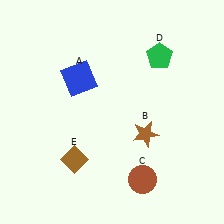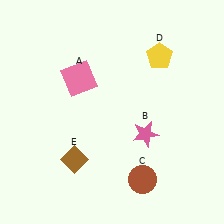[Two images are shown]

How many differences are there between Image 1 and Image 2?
There are 3 differences between the two images.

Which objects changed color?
A changed from blue to pink. B changed from brown to pink. D changed from green to yellow.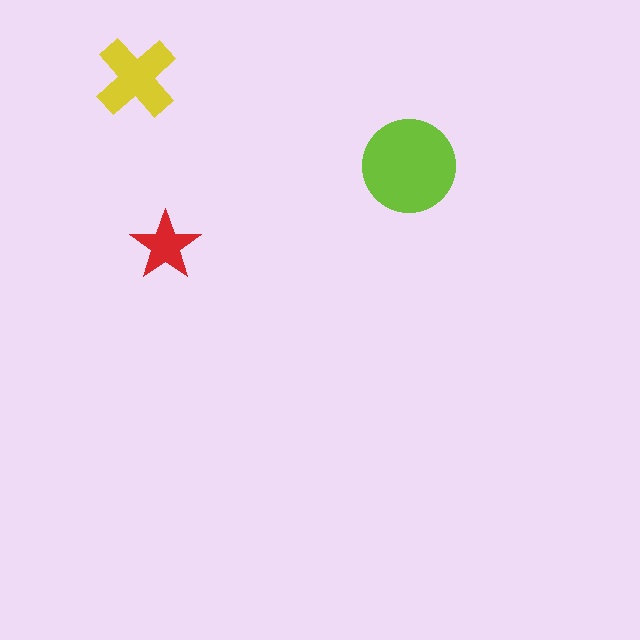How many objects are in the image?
There are 3 objects in the image.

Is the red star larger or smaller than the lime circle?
Smaller.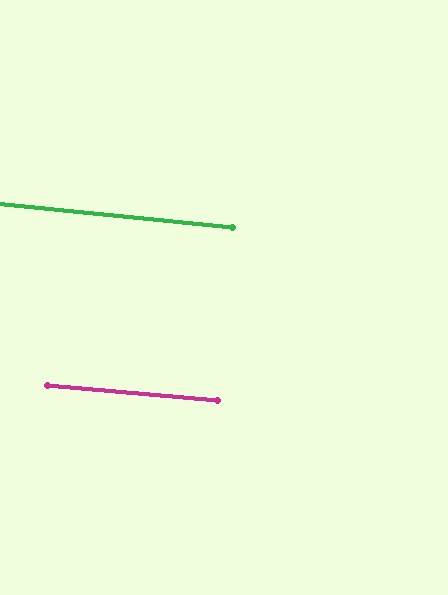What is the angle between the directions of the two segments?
Approximately 0 degrees.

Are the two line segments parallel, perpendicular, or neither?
Parallel — their directions differ by only 0.3°.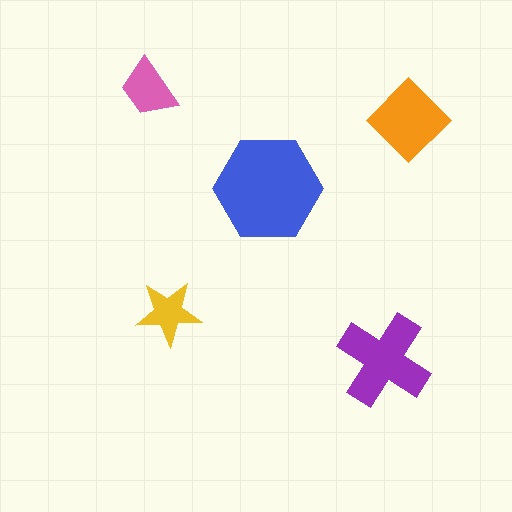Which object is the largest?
The blue hexagon.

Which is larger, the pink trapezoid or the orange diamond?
The orange diamond.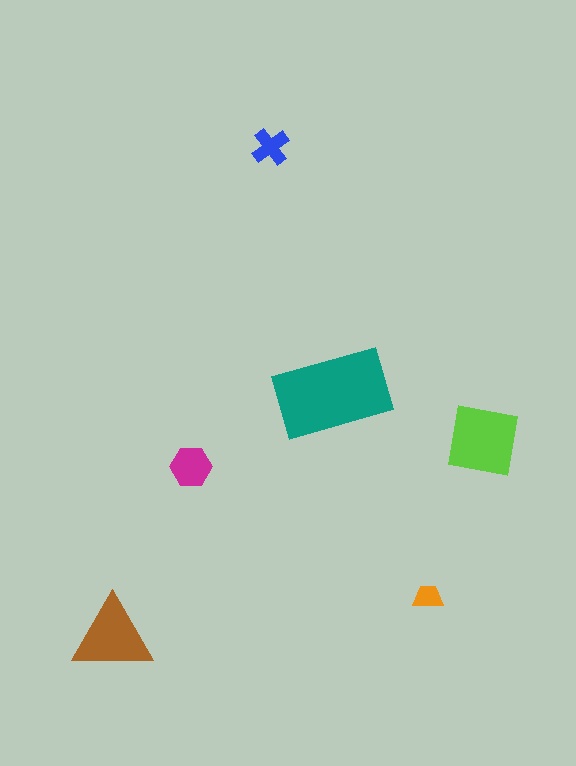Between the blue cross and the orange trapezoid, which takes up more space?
The blue cross.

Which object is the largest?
The teal rectangle.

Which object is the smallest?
The orange trapezoid.